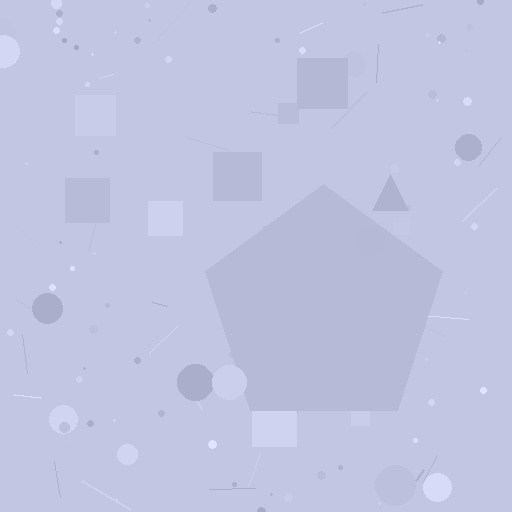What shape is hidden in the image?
A pentagon is hidden in the image.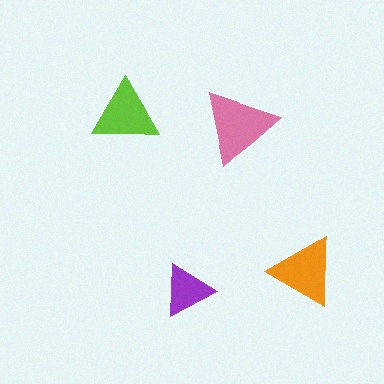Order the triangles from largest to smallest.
the pink one, the orange one, the lime one, the purple one.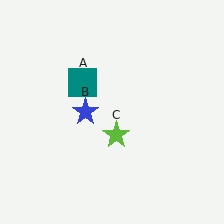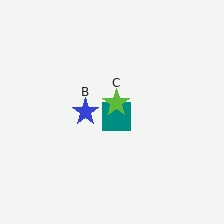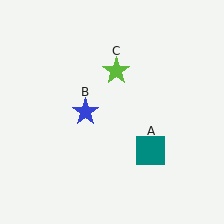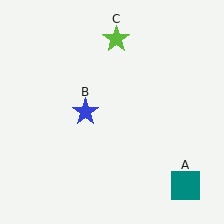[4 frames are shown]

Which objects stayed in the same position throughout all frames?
Blue star (object B) remained stationary.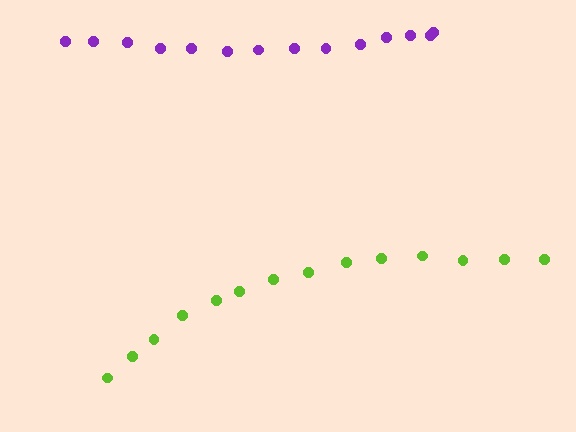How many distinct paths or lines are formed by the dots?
There are 2 distinct paths.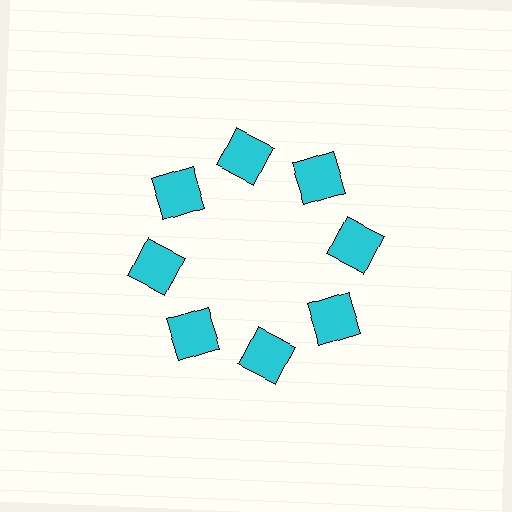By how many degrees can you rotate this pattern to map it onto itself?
The pattern maps onto itself every 45 degrees of rotation.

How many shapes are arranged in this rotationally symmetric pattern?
There are 8 shapes, arranged in 8 groups of 1.